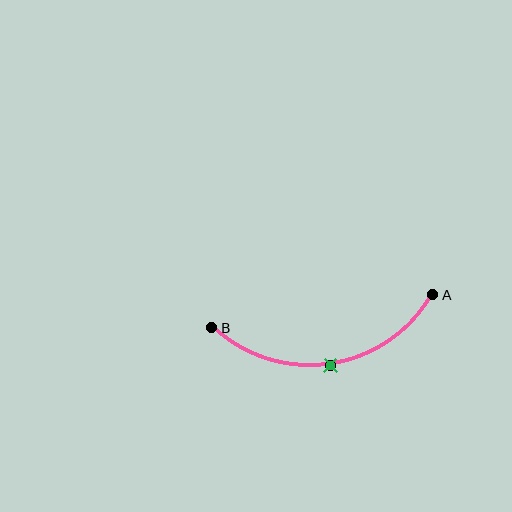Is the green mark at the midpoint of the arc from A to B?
Yes. The green mark lies on the arc at equal arc-length from both A and B — it is the arc midpoint.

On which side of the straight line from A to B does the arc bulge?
The arc bulges below the straight line connecting A and B.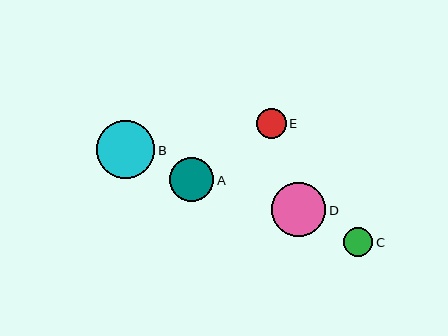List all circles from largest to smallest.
From largest to smallest: B, D, A, E, C.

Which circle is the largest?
Circle B is the largest with a size of approximately 58 pixels.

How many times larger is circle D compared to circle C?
Circle D is approximately 1.9 times the size of circle C.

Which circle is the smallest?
Circle C is the smallest with a size of approximately 29 pixels.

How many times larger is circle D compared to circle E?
Circle D is approximately 1.8 times the size of circle E.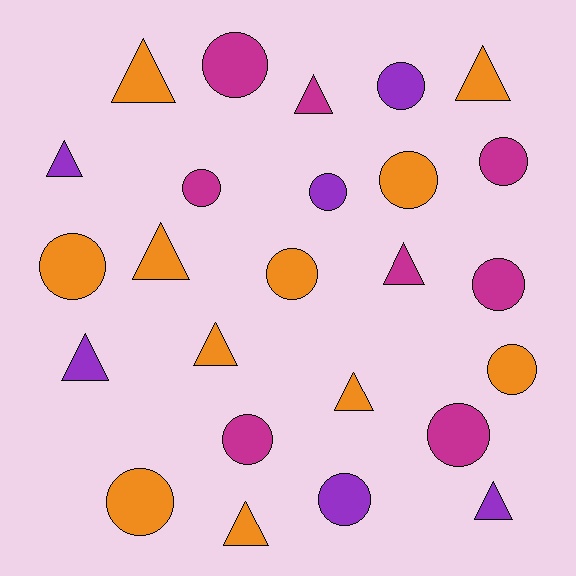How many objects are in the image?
There are 25 objects.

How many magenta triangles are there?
There are 2 magenta triangles.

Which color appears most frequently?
Orange, with 11 objects.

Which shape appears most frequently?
Circle, with 14 objects.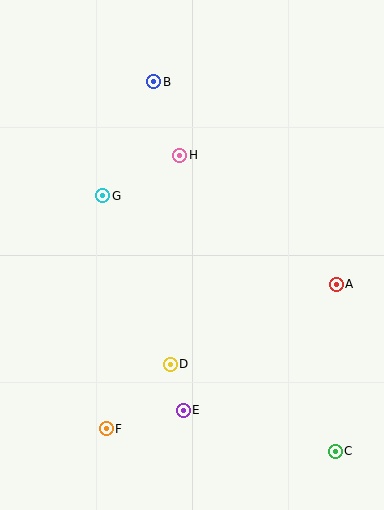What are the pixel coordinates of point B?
Point B is at (154, 82).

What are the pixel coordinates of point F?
Point F is at (106, 429).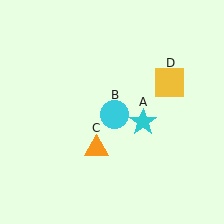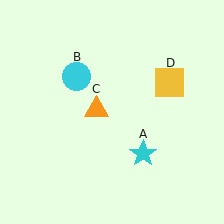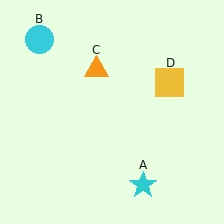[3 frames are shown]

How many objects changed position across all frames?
3 objects changed position: cyan star (object A), cyan circle (object B), orange triangle (object C).